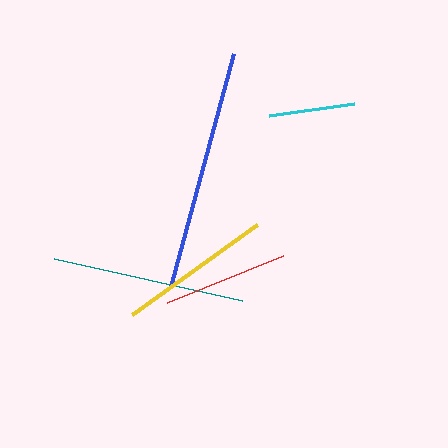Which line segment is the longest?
The blue line is the longest at approximately 241 pixels.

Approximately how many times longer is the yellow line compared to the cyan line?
The yellow line is approximately 1.8 times the length of the cyan line.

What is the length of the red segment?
The red segment is approximately 125 pixels long.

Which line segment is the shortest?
The cyan line is the shortest at approximately 86 pixels.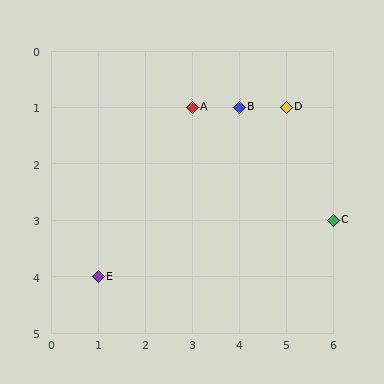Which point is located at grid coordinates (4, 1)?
Point B is at (4, 1).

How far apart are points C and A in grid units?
Points C and A are 3 columns and 2 rows apart (about 3.6 grid units diagonally).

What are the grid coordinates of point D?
Point D is at grid coordinates (5, 1).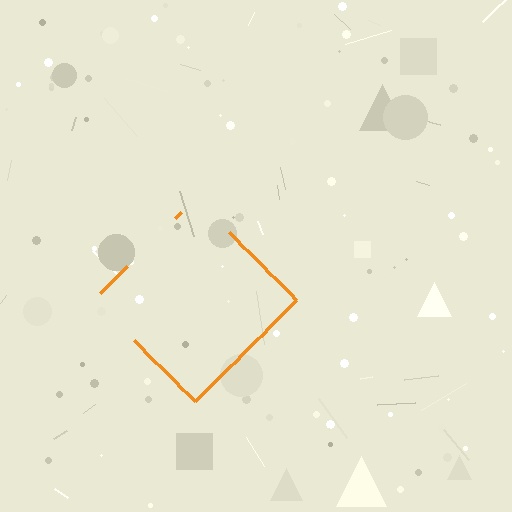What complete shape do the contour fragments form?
The contour fragments form a diamond.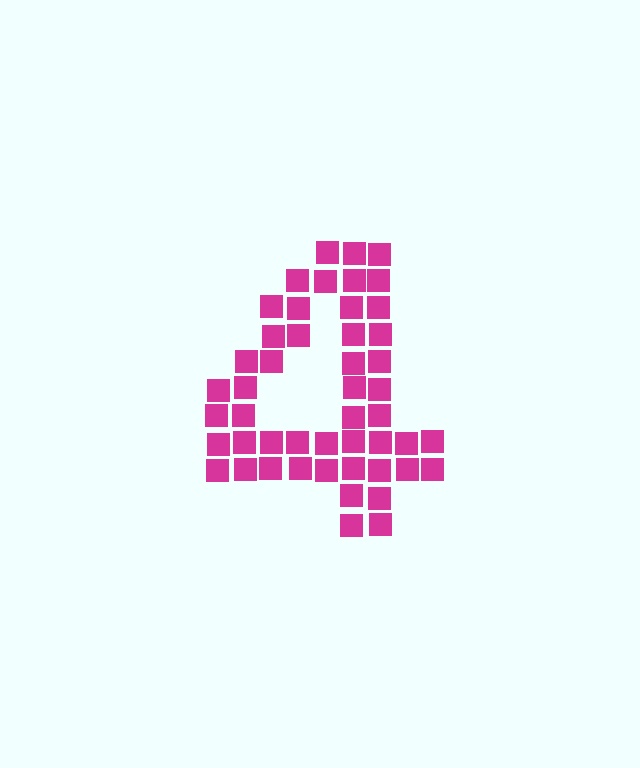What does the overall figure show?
The overall figure shows the digit 4.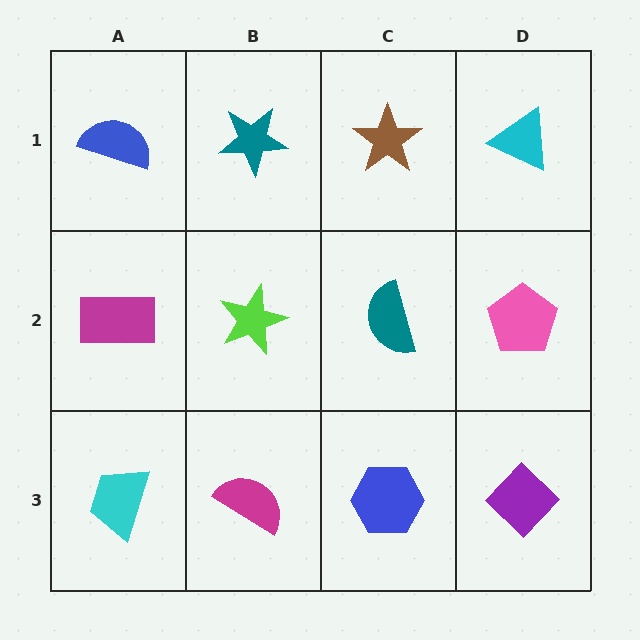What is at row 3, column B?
A magenta semicircle.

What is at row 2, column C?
A teal semicircle.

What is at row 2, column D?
A pink pentagon.